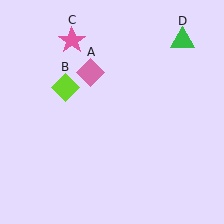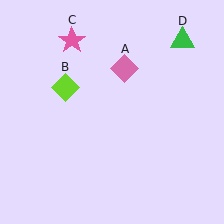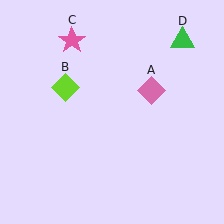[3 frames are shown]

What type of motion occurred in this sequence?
The pink diamond (object A) rotated clockwise around the center of the scene.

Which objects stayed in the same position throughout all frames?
Lime diamond (object B) and pink star (object C) and green triangle (object D) remained stationary.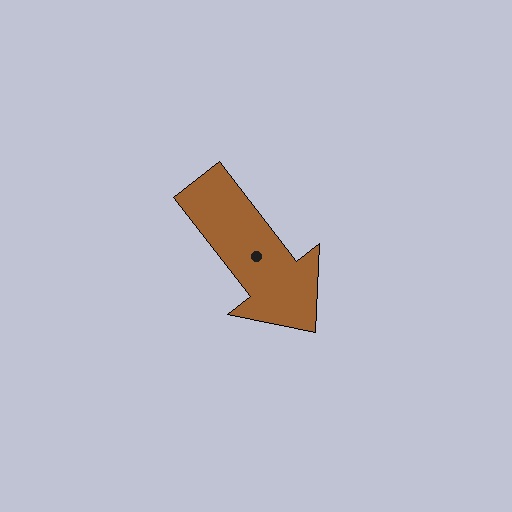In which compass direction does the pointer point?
Southeast.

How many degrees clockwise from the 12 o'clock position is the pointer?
Approximately 142 degrees.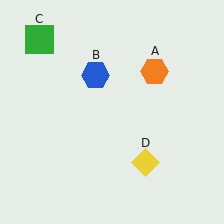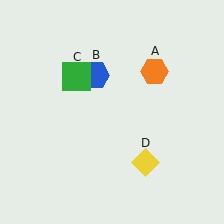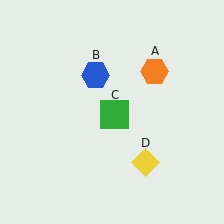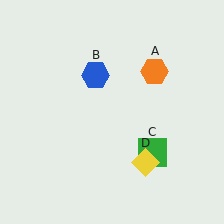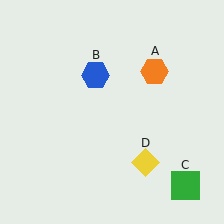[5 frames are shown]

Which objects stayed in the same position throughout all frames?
Orange hexagon (object A) and blue hexagon (object B) and yellow diamond (object D) remained stationary.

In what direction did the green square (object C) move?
The green square (object C) moved down and to the right.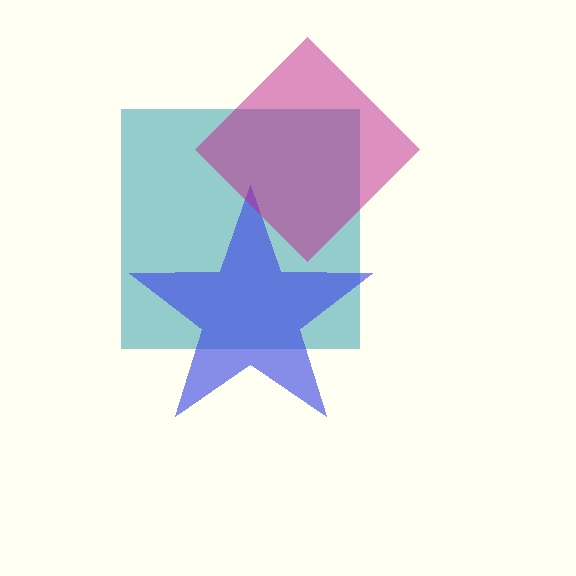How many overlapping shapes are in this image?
There are 3 overlapping shapes in the image.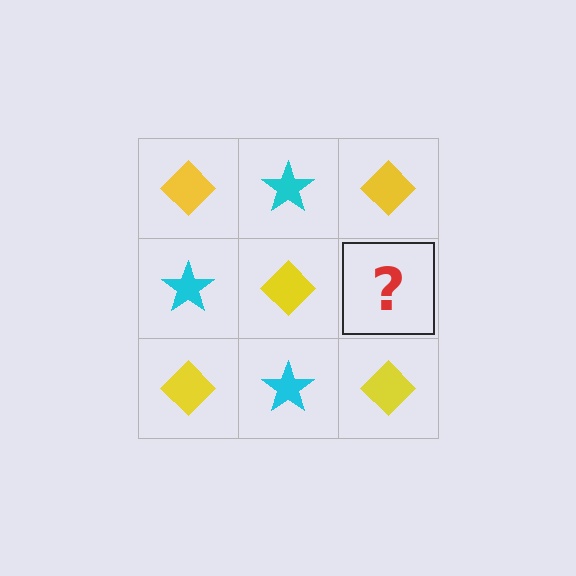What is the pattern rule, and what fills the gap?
The rule is that it alternates yellow diamond and cyan star in a checkerboard pattern. The gap should be filled with a cyan star.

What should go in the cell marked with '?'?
The missing cell should contain a cyan star.